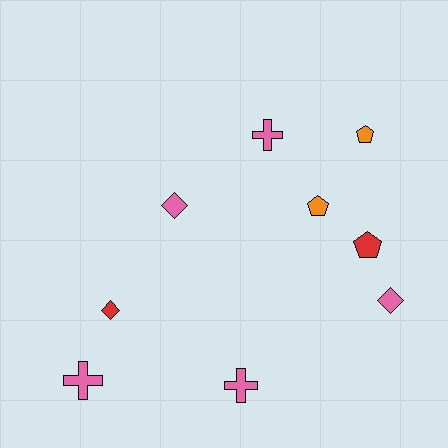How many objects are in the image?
There are 9 objects.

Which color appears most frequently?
Pink, with 5 objects.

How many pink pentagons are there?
There are no pink pentagons.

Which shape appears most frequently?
Cross, with 3 objects.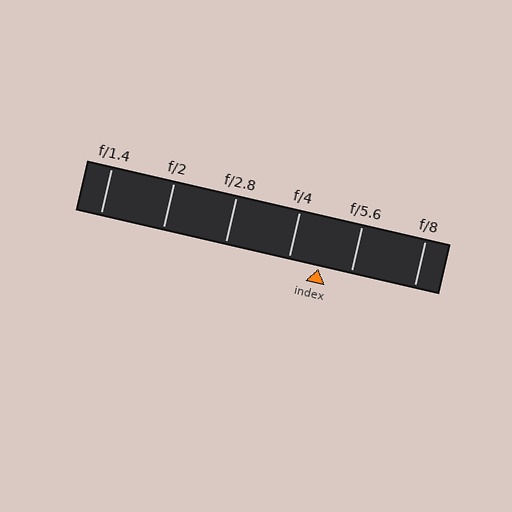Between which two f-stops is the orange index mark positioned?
The index mark is between f/4 and f/5.6.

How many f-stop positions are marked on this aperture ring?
There are 6 f-stop positions marked.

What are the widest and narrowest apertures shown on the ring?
The widest aperture shown is f/1.4 and the narrowest is f/8.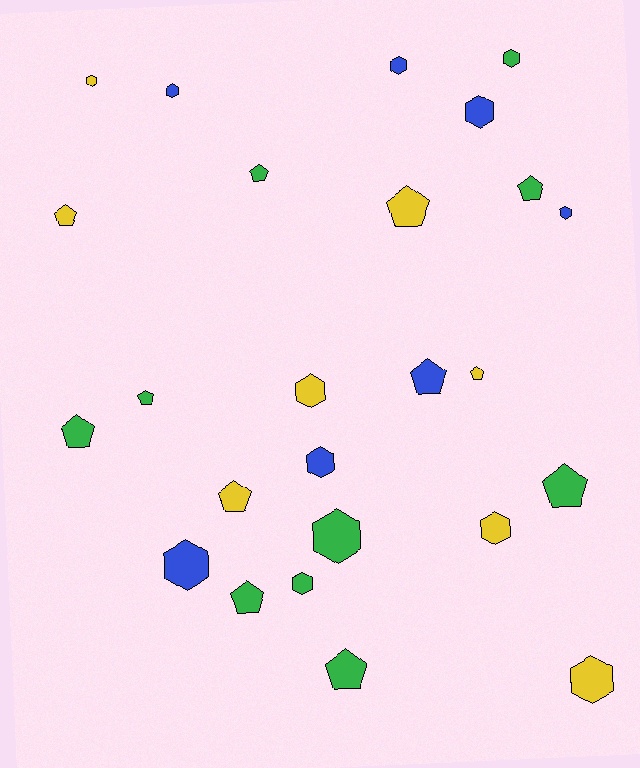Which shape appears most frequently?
Hexagon, with 13 objects.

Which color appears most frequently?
Green, with 10 objects.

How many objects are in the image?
There are 25 objects.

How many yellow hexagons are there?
There are 4 yellow hexagons.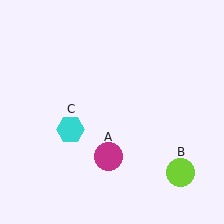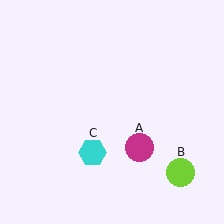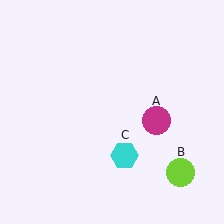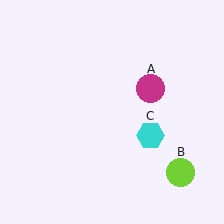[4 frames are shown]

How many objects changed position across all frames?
2 objects changed position: magenta circle (object A), cyan hexagon (object C).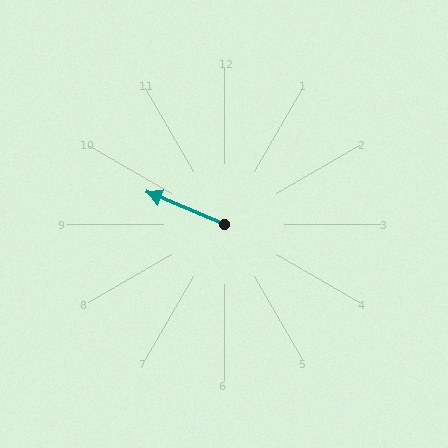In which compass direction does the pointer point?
Northwest.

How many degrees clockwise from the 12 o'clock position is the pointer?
Approximately 293 degrees.